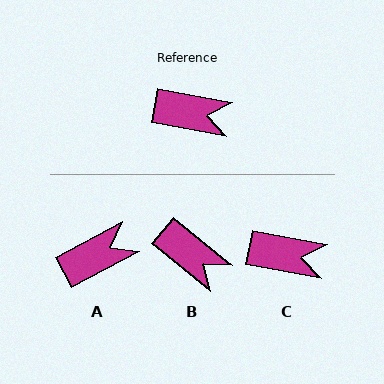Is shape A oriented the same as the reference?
No, it is off by about 39 degrees.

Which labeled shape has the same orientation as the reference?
C.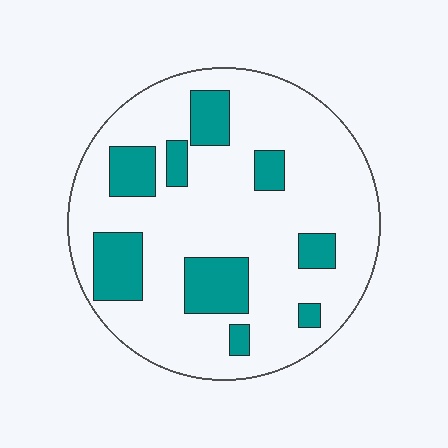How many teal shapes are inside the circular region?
9.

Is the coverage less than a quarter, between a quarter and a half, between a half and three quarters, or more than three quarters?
Less than a quarter.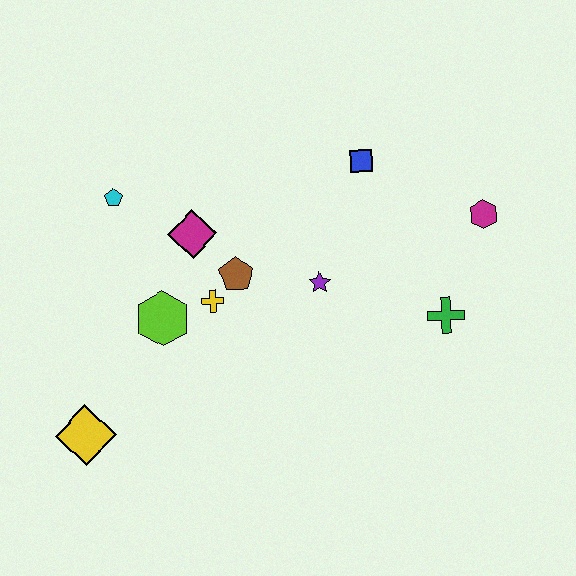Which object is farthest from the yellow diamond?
The magenta hexagon is farthest from the yellow diamond.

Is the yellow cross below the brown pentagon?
Yes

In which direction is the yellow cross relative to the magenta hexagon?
The yellow cross is to the left of the magenta hexagon.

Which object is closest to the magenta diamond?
The brown pentagon is closest to the magenta diamond.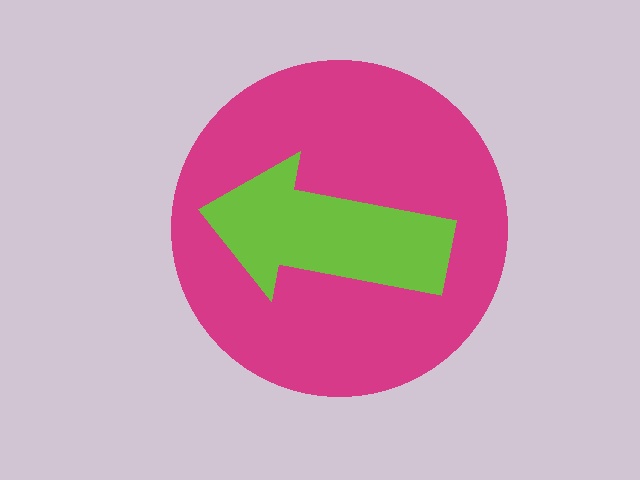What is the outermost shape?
The magenta circle.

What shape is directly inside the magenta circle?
The lime arrow.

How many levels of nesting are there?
2.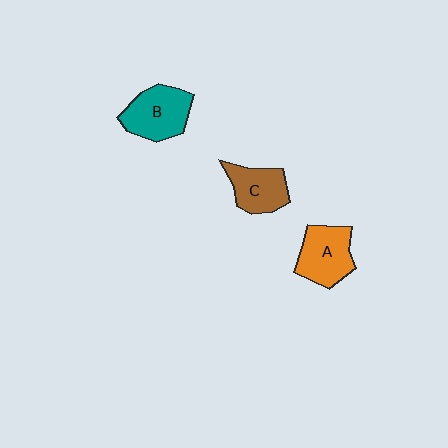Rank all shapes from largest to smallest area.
From largest to smallest: B (teal), A (orange), C (brown).